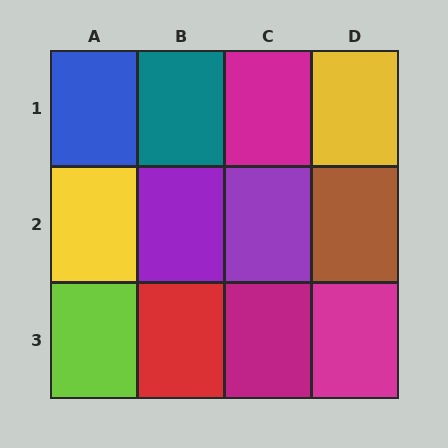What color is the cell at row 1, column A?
Blue.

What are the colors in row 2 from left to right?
Yellow, purple, purple, brown.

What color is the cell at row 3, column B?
Red.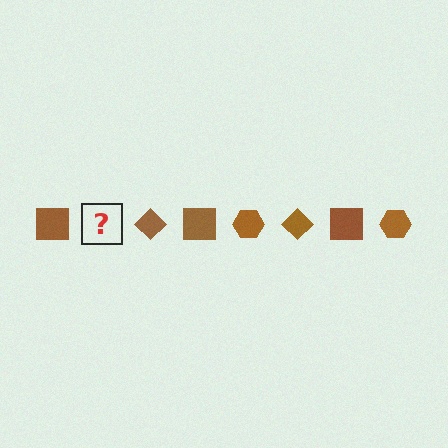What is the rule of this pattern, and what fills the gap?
The rule is that the pattern cycles through square, hexagon, diamond shapes in brown. The gap should be filled with a brown hexagon.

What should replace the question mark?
The question mark should be replaced with a brown hexagon.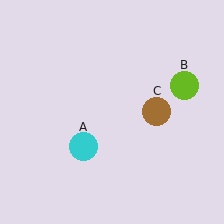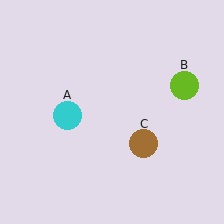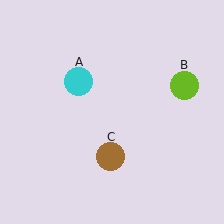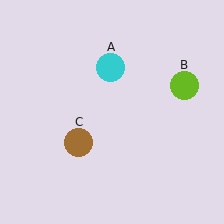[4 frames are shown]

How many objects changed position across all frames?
2 objects changed position: cyan circle (object A), brown circle (object C).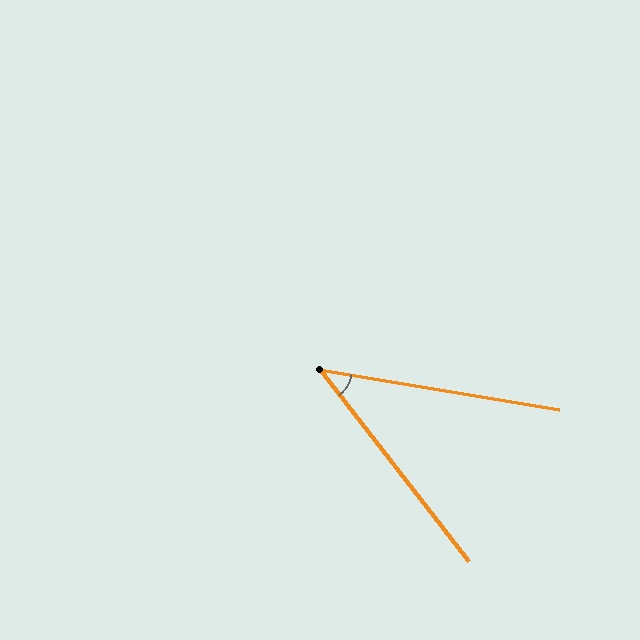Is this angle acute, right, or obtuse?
It is acute.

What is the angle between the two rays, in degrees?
Approximately 43 degrees.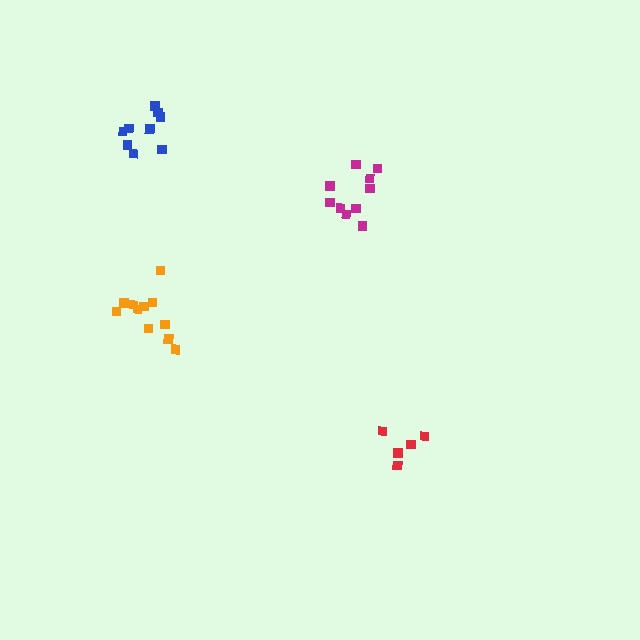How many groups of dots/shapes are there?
There are 4 groups.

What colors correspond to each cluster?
The clusters are colored: orange, red, magenta, blue.